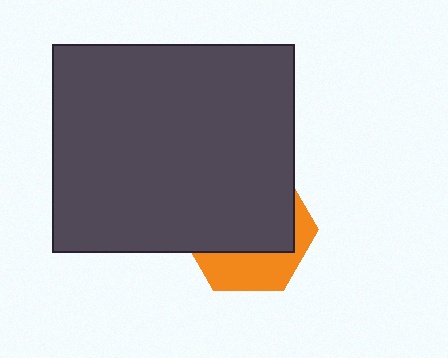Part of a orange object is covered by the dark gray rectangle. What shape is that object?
It is a hexagon.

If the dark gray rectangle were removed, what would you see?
You would see the complete orange hexagon.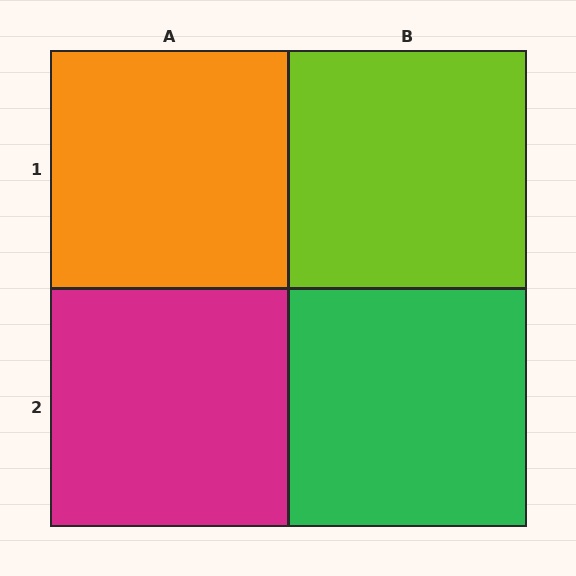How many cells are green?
1 cell is green.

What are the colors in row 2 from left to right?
Magenta, green.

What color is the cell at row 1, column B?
Lime.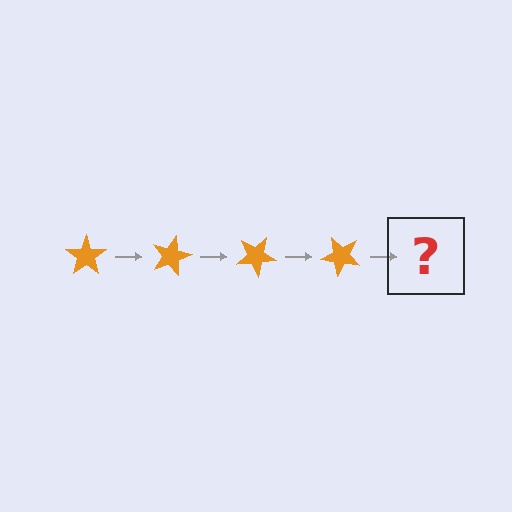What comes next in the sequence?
The next element should be an orange star rotated 60 degrees.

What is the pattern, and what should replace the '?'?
The pattern is that the star rotates 15 degrees each step. The '?' should be an orange star rotated 60 degrees.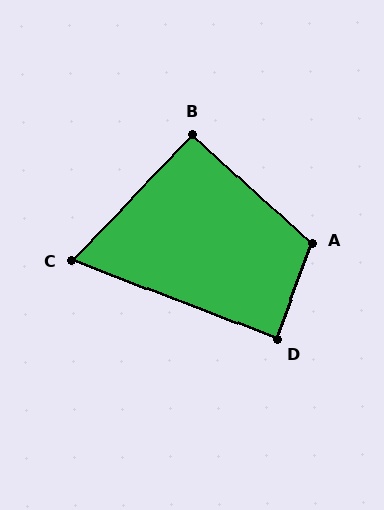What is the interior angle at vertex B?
Approximately 91 degrees (approximately right).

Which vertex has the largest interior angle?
A, at approximately 113 degrees.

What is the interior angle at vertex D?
Approximately 89 degrees (approximately right).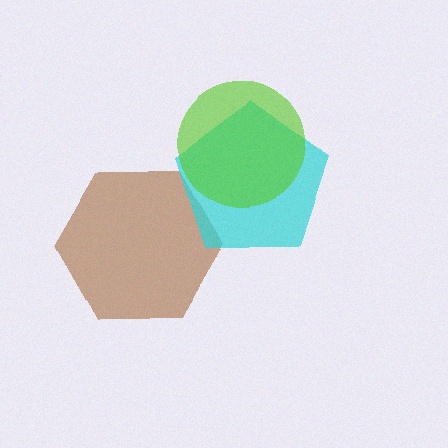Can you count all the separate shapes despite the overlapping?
Yes, there are 3 separate shapes.